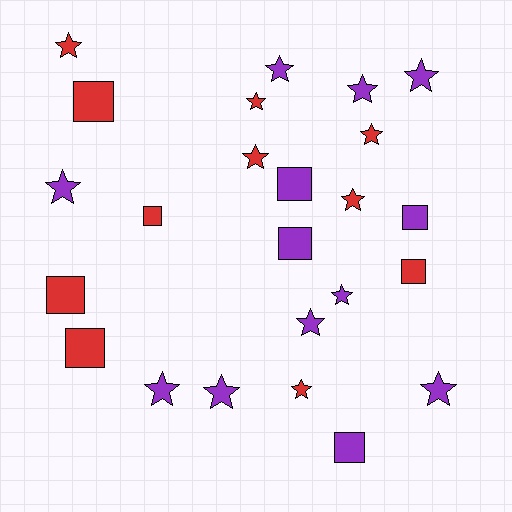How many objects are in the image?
There are 24 objects.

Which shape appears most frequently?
Star, with 15 objects.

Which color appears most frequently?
Purple, with 13 objects.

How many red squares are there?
There are 5 red squares.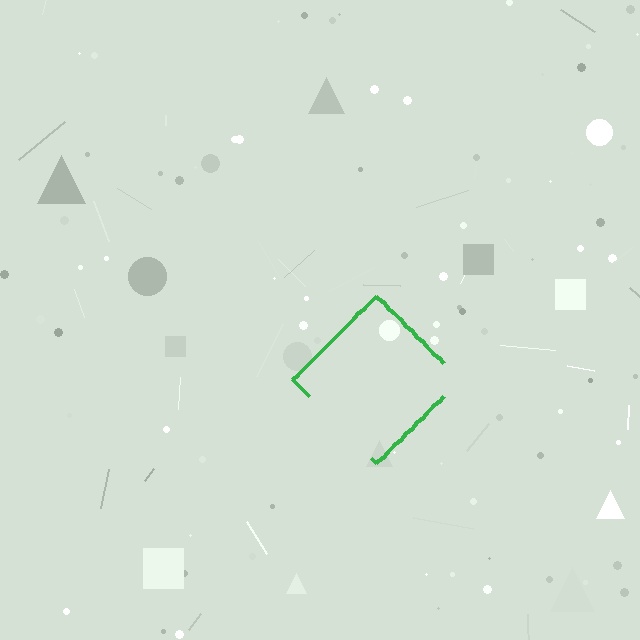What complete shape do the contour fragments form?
The contour fragments form a diamond.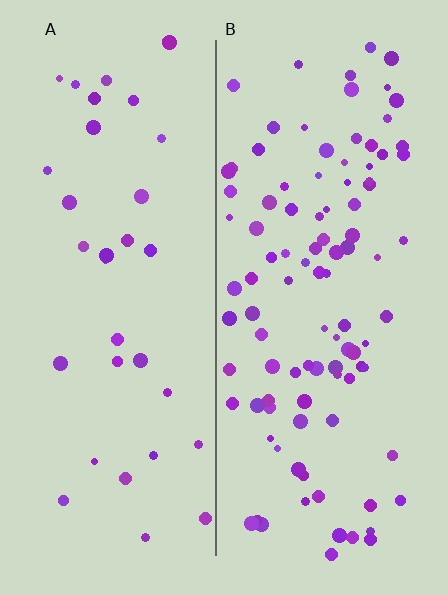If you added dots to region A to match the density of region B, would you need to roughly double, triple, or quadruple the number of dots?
Approximately triple.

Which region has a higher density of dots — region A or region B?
B (the right).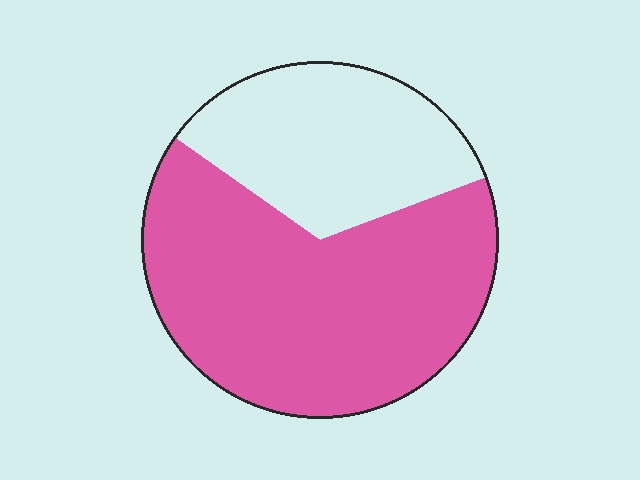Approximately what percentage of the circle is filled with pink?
Approximately 65%.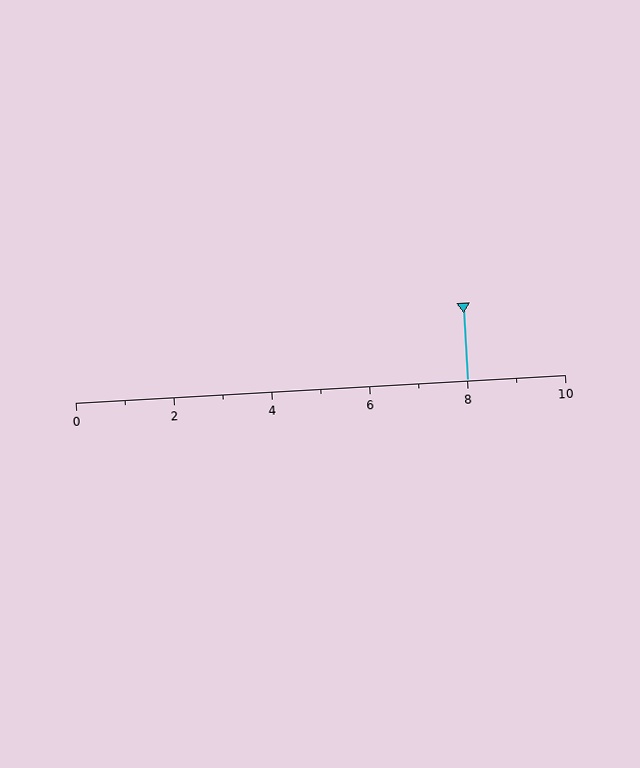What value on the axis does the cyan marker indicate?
The marker indicates approximately 8.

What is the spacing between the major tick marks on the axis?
The major ticks are spaced 2 apart.